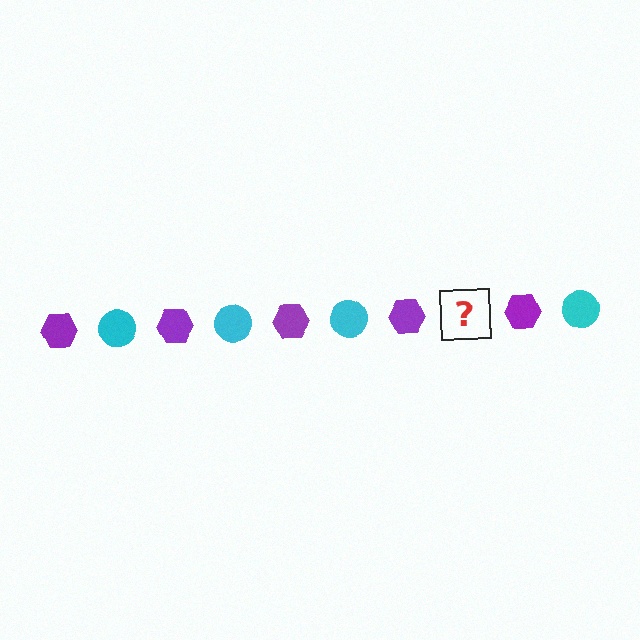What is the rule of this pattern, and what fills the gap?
The rule is that the pattern alternates between purple hexagon and cyan circle. The gap should be filled with a cyan circle.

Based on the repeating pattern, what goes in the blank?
The blank should be a cyan circle.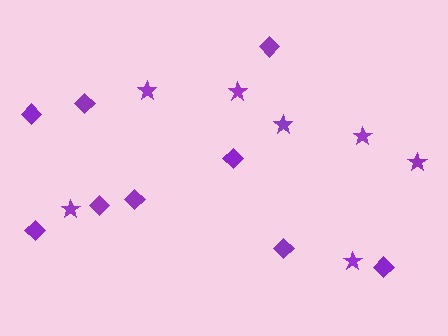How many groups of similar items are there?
There are 2 groups: one group of stars (7) and one group of diamonds (9).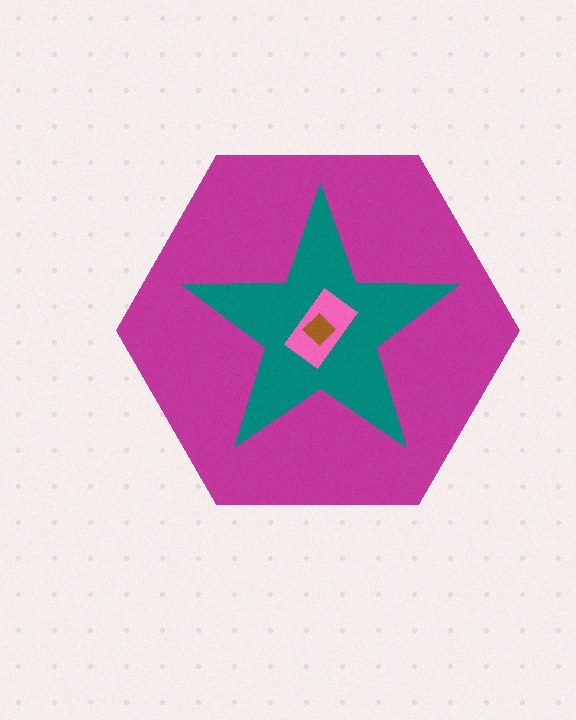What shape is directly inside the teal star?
The pink rectangle.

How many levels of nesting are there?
4.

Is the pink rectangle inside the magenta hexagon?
Yes.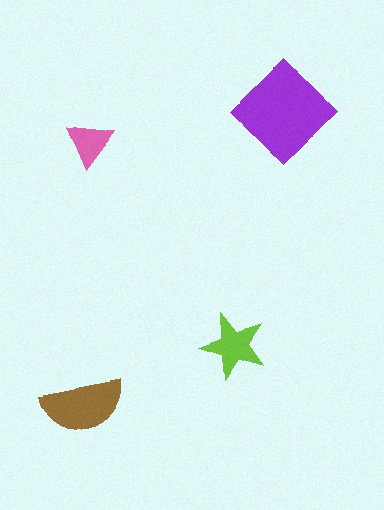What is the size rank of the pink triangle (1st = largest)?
4th.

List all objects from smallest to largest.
The pink triangle, the lime star, the brown semicircle, the purple diamond.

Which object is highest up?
The purple diamond is topmost.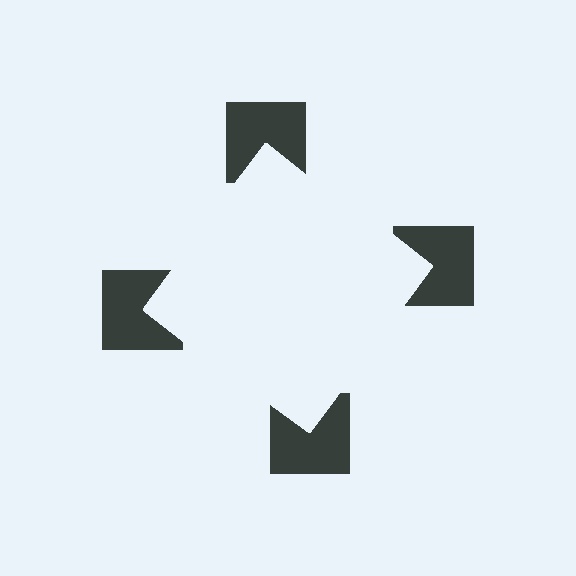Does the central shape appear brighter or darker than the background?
It typically appears slightly brighter than the background, even though no actual brightness change is drawn.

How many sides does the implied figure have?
4 sides.